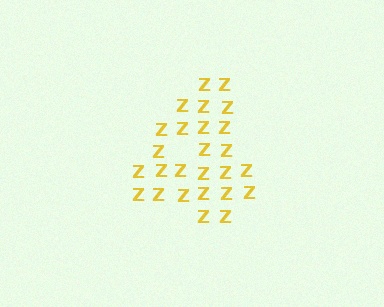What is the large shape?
The large shape is the digit 4.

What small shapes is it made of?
It is made of small letter Z's.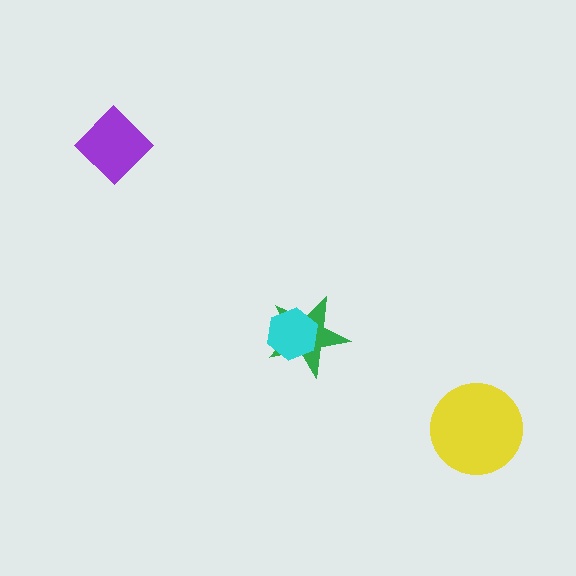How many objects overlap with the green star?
1 object overlaps with the green star.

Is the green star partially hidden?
Yes, it is partially covered by another shape.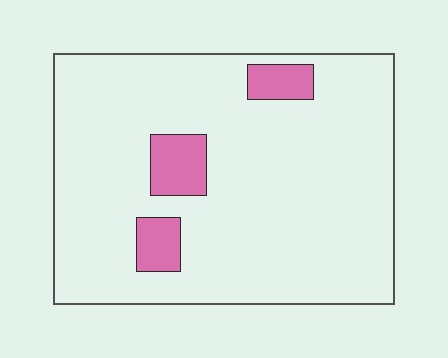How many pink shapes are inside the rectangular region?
3.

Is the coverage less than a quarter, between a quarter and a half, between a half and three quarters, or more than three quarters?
Less than a quarter.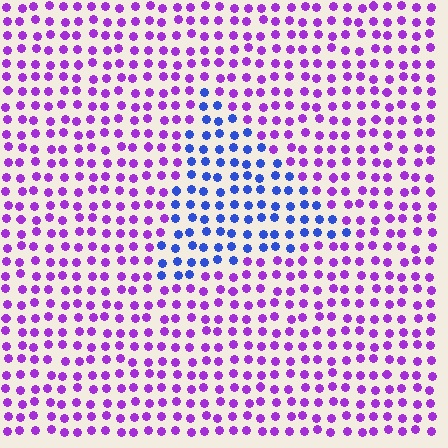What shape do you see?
I see a triangle.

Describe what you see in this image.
The image is filled with small purple elements in a uniform arrangement. A triangle-shaped region is visible where the elements are tinted to a slightly different hue, forming a subtle color boundary.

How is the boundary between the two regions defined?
The boundary is defined purely by a slight shift in hue (about 53 degrees). Spacing, size, and orientation are identical on both sides.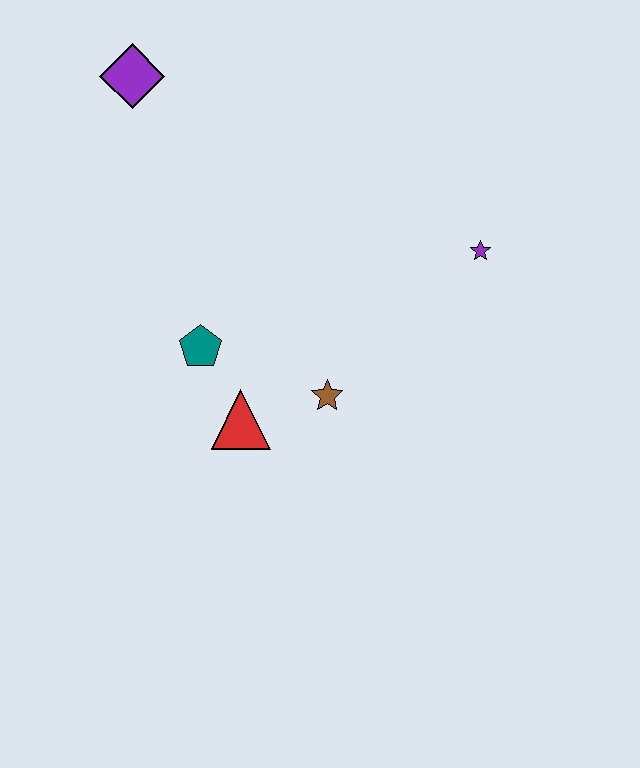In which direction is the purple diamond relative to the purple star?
The purple diamond is to the left of the purple star.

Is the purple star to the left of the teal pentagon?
No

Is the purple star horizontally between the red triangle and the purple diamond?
No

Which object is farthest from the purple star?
The purple diamond is farthest from the purple star.